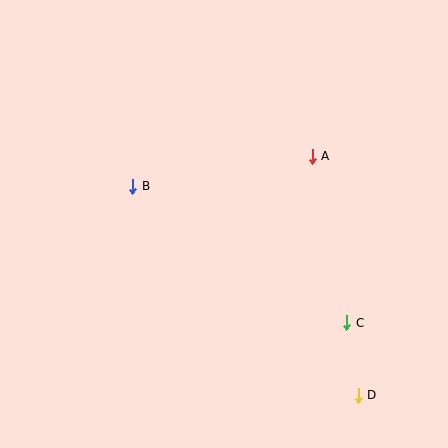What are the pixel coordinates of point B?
Point B is at (133, 186).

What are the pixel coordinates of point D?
Point D is at (358, 395).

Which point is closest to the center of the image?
Point B at (133, 186) is closest to the center.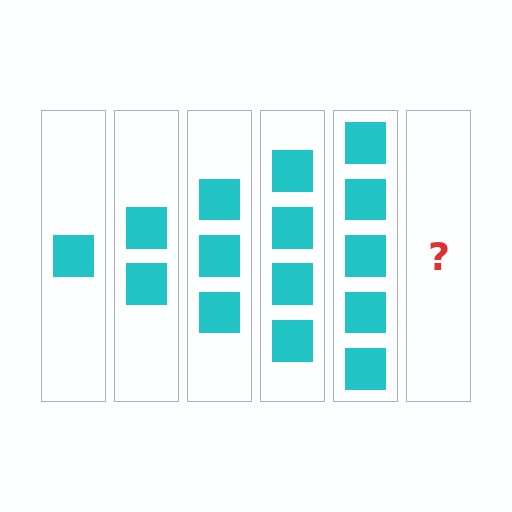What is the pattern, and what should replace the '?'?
The pattern is that each step adds one more square. The '?' should be 6 squares.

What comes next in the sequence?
The next element should be 6 squares.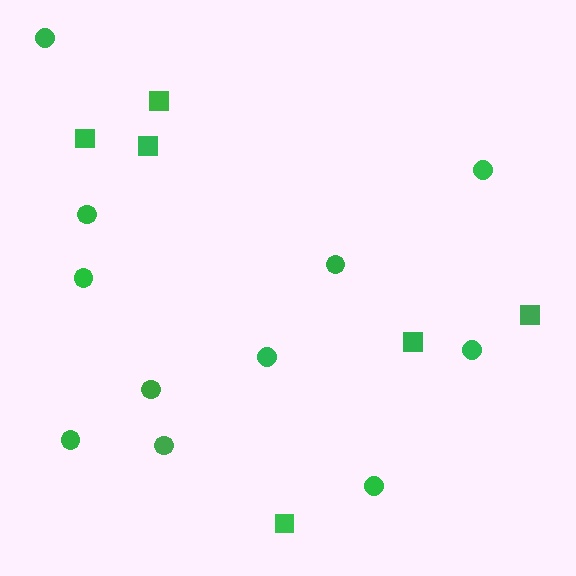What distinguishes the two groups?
There are 2 groups: one group of squares (6) and one group of circles (11).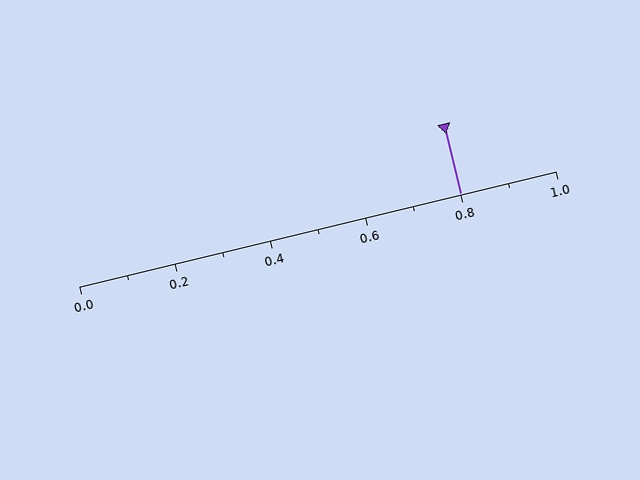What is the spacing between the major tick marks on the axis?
The major ticks are spaced 0.2 apart.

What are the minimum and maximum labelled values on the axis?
The axis runs from 0.0 to 1.0.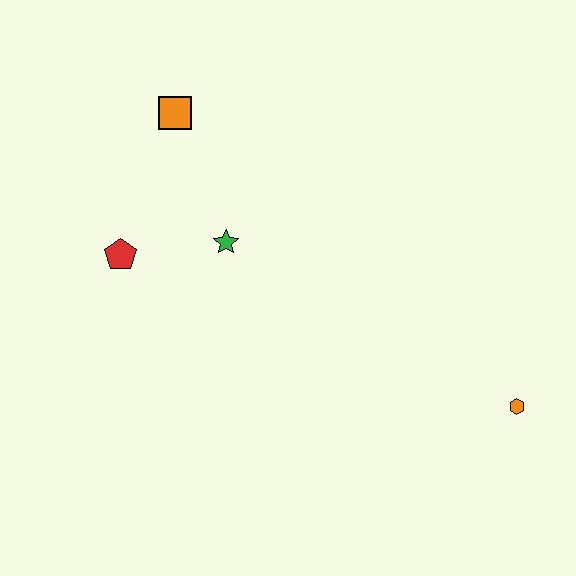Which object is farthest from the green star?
The orange hexagon is farthest from the green star.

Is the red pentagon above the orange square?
No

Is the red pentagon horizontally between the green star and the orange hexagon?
No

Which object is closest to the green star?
The red pentagon is closest to the green star.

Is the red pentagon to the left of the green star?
Yes